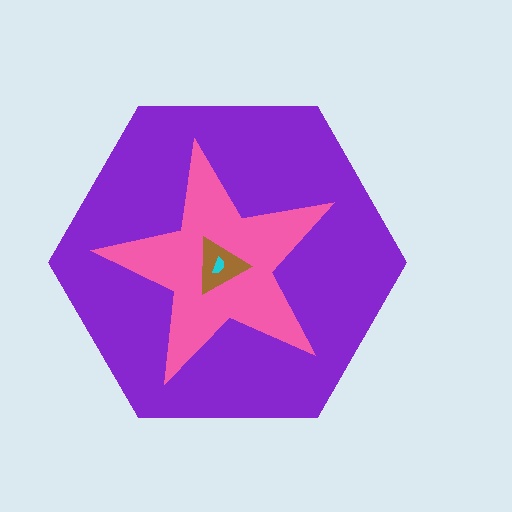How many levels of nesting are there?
4.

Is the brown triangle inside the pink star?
Yes.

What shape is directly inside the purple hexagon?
The pink star.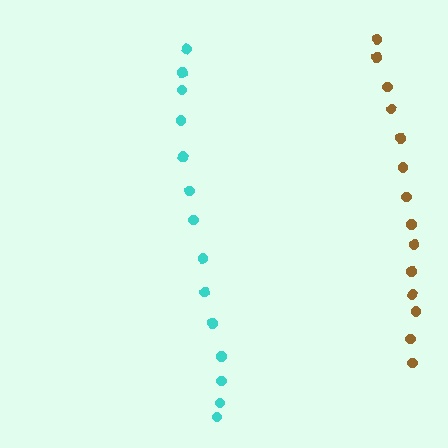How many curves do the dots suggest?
There are 2 distinct paths.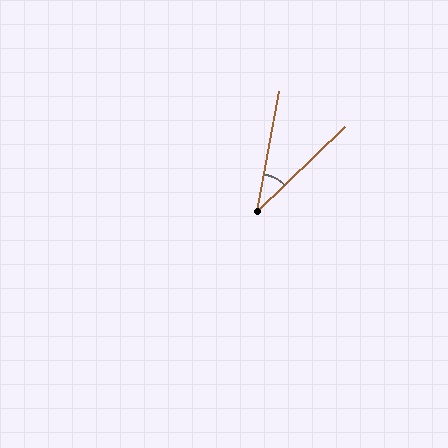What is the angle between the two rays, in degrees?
Approximately 36 degrees.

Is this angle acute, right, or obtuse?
It is acute.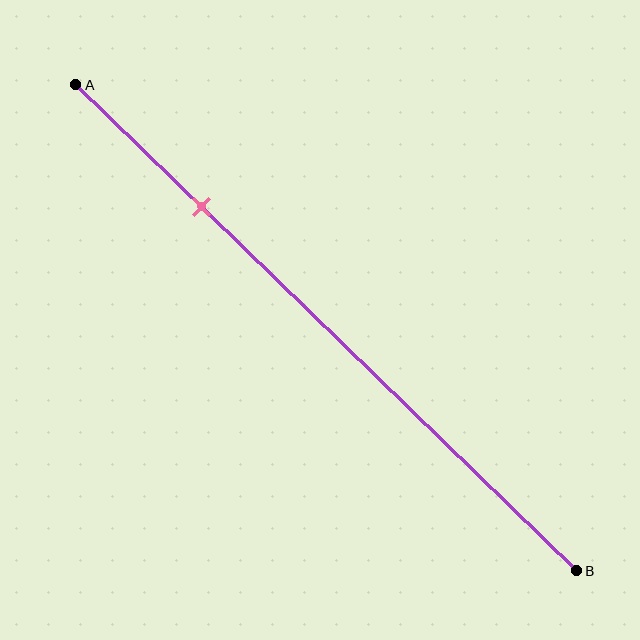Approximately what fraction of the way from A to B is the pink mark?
The pink mark is approximately 25% of the way from A to B.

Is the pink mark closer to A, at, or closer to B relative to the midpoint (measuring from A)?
The pink mark is closer to point A than the midpoint of segment AB.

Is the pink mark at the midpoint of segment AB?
No, the mark is at about 25% from A, not at the 50% midpoint.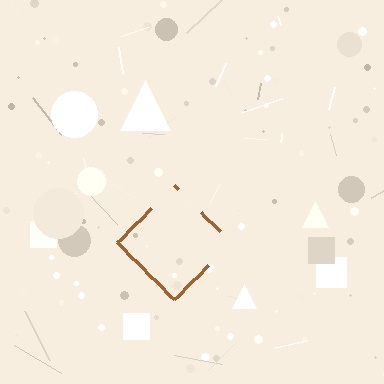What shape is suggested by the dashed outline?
The dashed outline suggests a diamond.